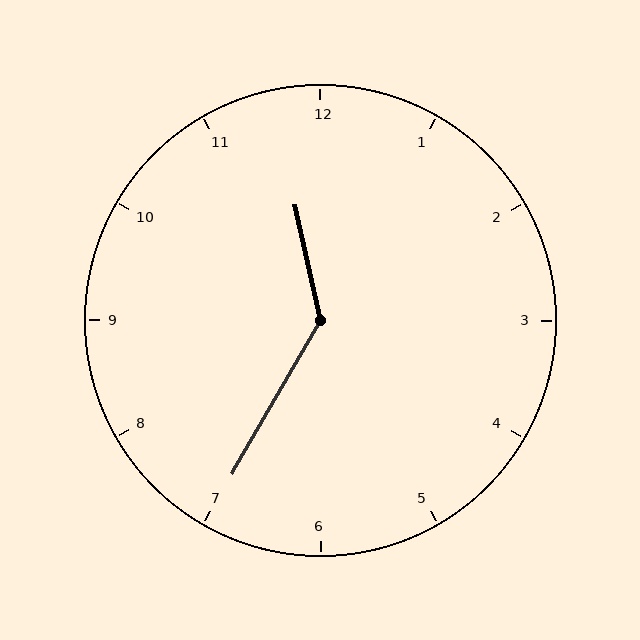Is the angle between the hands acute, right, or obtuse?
It is obtuse.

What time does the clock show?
11:35.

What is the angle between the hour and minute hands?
Approximately 138 degrees.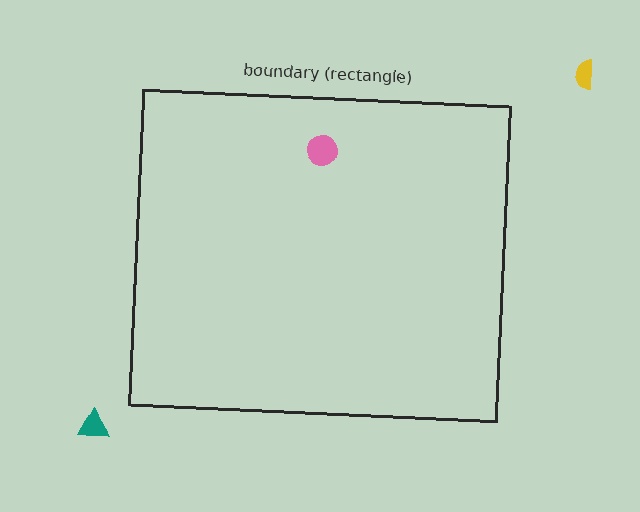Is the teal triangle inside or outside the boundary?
Outside.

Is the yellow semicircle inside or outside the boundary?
Outside.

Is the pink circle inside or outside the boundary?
Inside.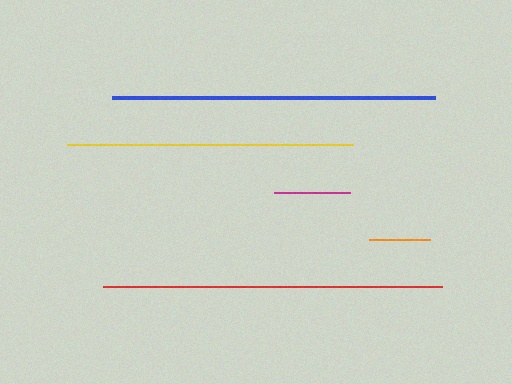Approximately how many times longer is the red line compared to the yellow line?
The red line is approximately 1.2 times the length of the yellow line.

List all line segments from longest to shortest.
From longest to shortest: red, blue, yellow, magenta, orange.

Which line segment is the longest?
The red line is the longest at approximately 339 pixels.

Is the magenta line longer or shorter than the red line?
The red line is longer than the magenta line.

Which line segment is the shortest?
The orange line is the shortest at approximately 61 pixels.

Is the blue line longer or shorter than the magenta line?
The blue line is longer than the magenta line.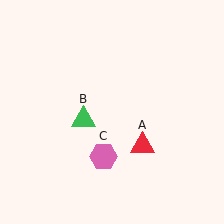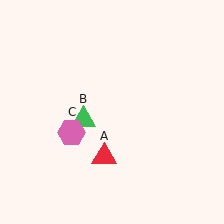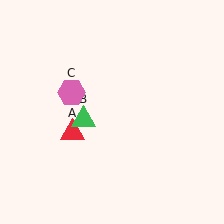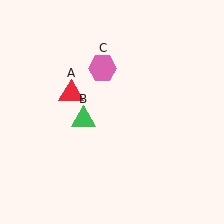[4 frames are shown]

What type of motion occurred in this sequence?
The red triangle (object A), pink hexagon (object C) rotated clockwise around the center of the scene.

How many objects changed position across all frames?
2 objects changed position: red triangle (object A), pink hexagon (object C).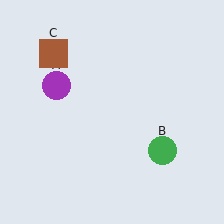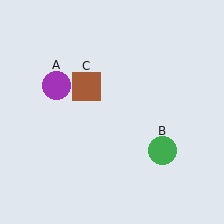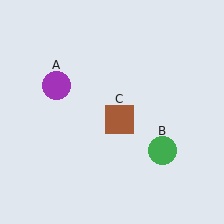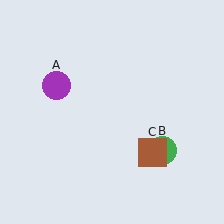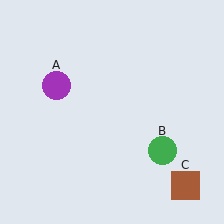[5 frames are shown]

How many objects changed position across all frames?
1 object changed position: brown square (object C).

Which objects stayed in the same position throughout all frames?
Purple circle (object A) and green circle (object B) remained stationary.